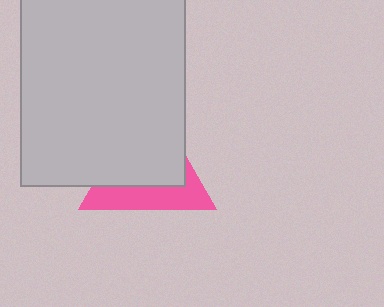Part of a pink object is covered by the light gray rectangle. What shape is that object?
It is a triangle.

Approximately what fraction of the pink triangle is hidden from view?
Roughly 63% of the pink triangle is hidden behind the light gray rectangle.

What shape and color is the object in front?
The object in front is a light gray rectangle.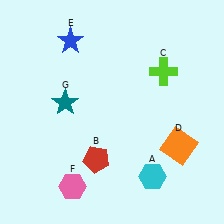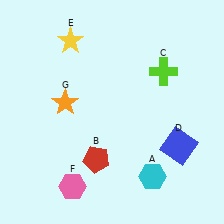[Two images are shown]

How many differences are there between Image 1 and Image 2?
There are 3 differences between the two images.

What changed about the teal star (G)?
In Image 1, G is teal. In Image 2, it changed to orange.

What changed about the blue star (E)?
In Image 1, E is blue. In Image 2, it changed to yellow.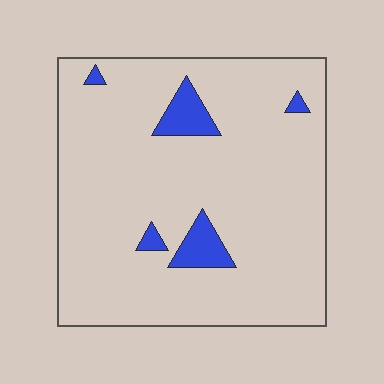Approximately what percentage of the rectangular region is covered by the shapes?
Approximately 5%.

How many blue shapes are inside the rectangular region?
5.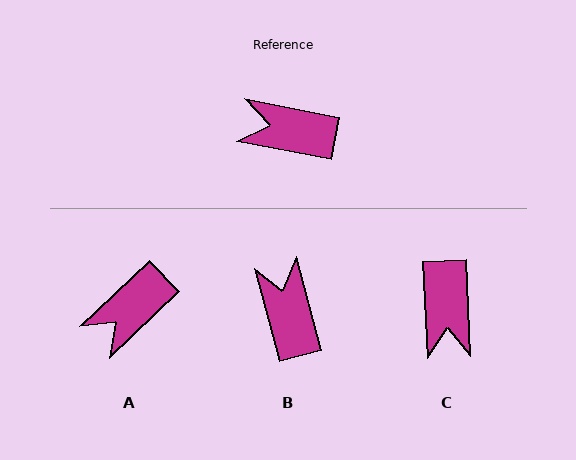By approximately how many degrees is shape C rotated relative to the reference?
Approximately 104 degrees counter-clockwise.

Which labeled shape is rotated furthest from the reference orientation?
C, about 104 degrees away.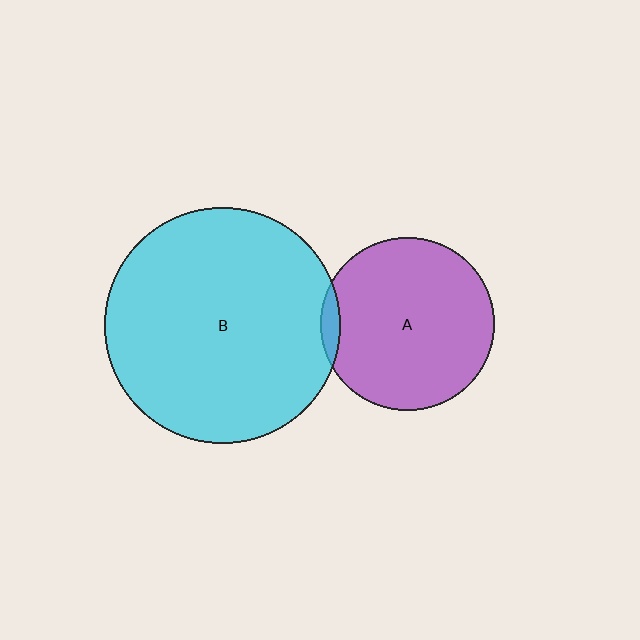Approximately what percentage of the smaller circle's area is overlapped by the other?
Approximately 5%.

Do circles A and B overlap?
Yes.